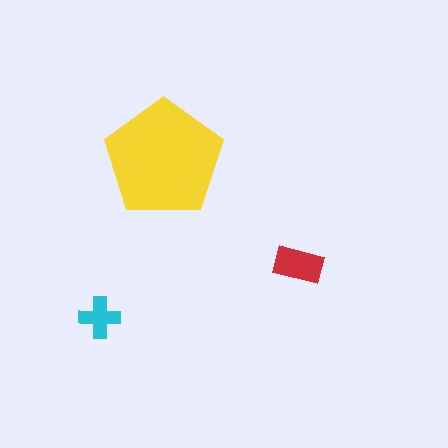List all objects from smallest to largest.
The cyan cross, the red rectangle, the yellow pentagon.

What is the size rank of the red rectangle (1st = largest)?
2nd.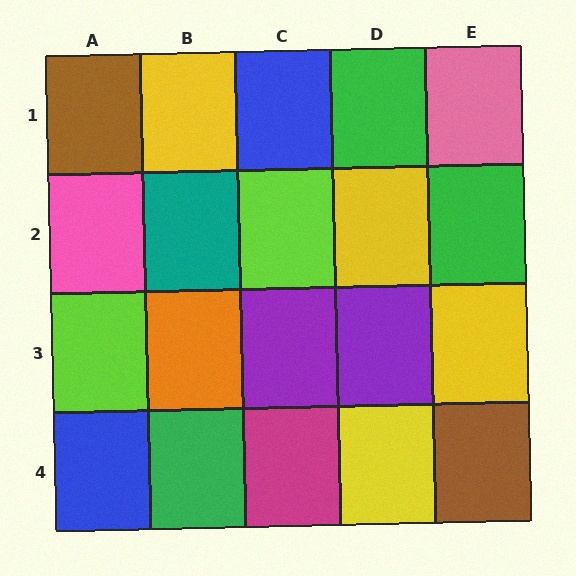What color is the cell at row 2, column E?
Green.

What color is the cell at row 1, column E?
Pink.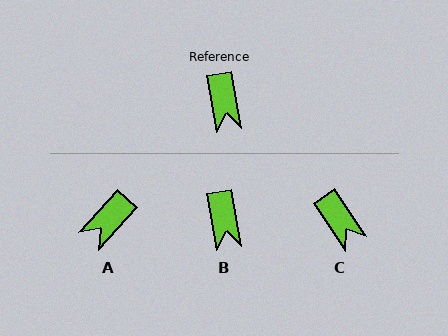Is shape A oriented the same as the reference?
No, it is off by about 52 degrees.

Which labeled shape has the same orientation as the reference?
B.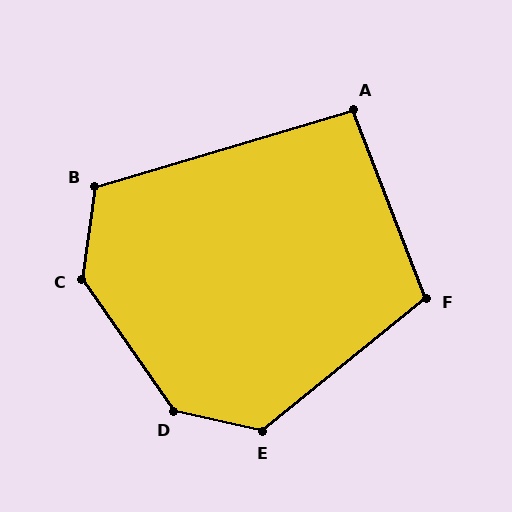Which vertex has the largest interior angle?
D, at approximately 138 degrees.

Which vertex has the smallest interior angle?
A, at approximately 95 degrees.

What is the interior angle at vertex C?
Approximately 137 degrees (obtuse).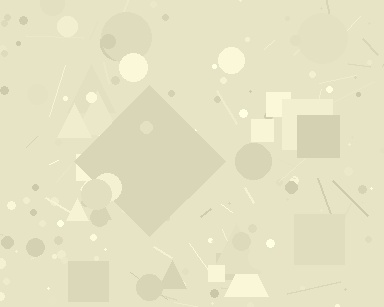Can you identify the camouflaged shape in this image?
The camouflaged shape is a diamond.